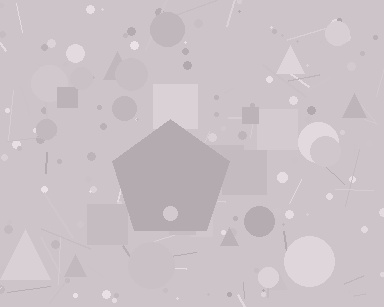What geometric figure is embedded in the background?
A pentagon is embedded in the background.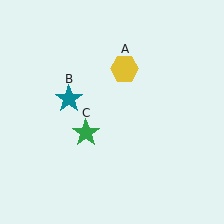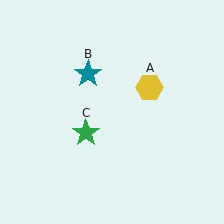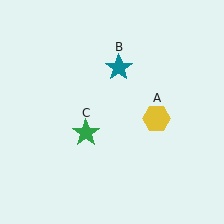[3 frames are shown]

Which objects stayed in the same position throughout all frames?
Green star (object C) remained stationary.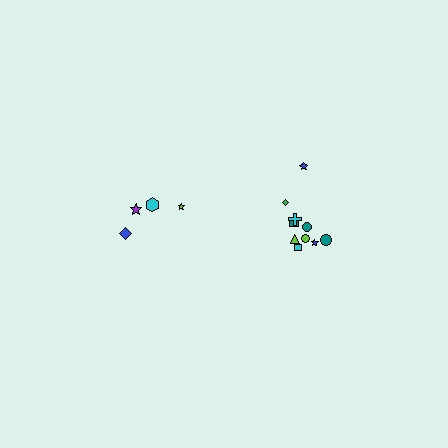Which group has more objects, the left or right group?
The right group.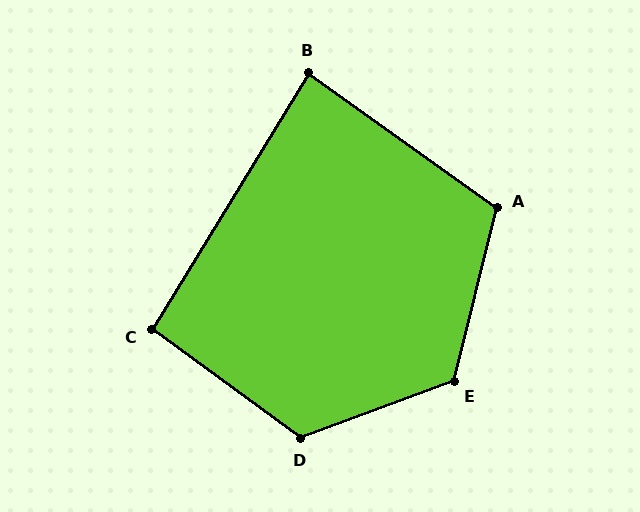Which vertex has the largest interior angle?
E, at approximately 124 degrees.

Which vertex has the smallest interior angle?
B, at approximately 86 degrees.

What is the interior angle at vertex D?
Approximately 123 degrees (obtuse).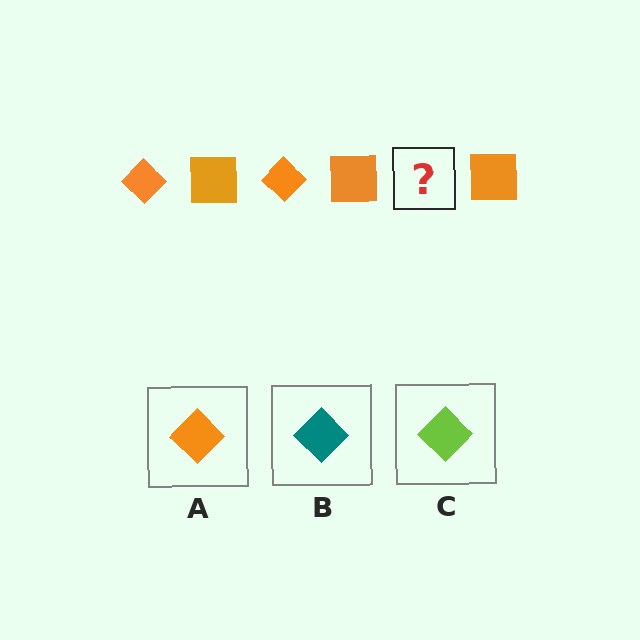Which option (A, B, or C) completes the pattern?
A.